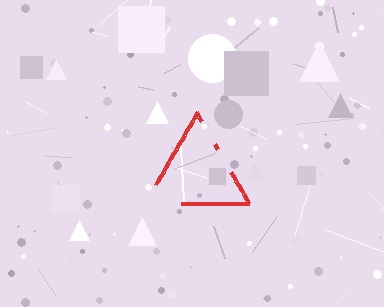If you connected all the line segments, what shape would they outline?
They would outline a triangle.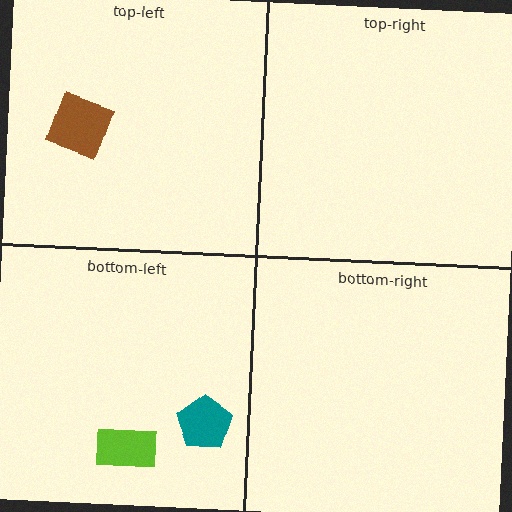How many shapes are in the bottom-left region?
2.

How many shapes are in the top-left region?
1.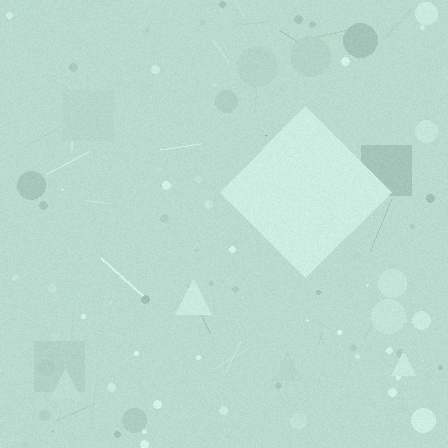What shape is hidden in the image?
A diamond is hidden in the image.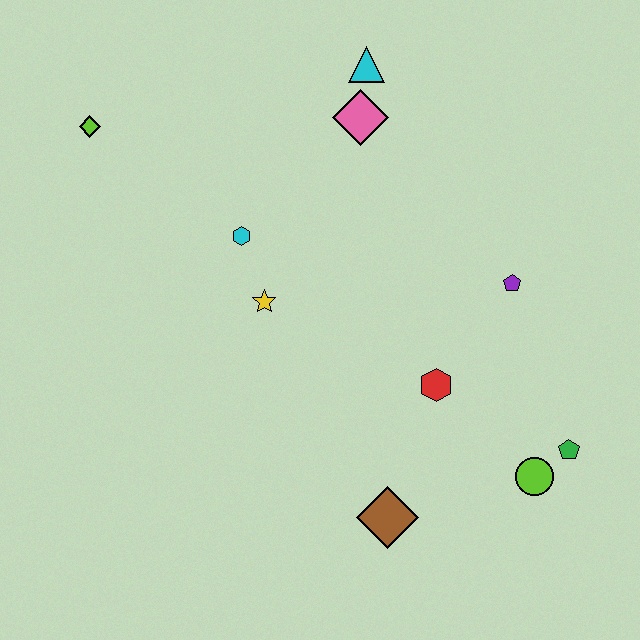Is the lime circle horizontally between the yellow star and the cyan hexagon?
No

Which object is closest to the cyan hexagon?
The yellow star is closest to the cyan hexagon.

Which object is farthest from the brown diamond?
The lime diamond is farthest from the brown diamond.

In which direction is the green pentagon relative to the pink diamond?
The green pentagon is below the pink diamond.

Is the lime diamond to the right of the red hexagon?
No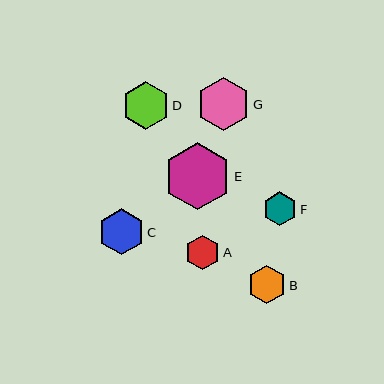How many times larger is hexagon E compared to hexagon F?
Hexagon E is approximately 2.0 times the size of hexagon F.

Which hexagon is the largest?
Hexagon E is the largest with a size of approximately 67 pixels.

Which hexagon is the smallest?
Hexagon F is the smallest with a size of approximately 34 pixels.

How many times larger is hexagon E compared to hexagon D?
Hexagon E is approximately 1.4 times the size of hexagon D.